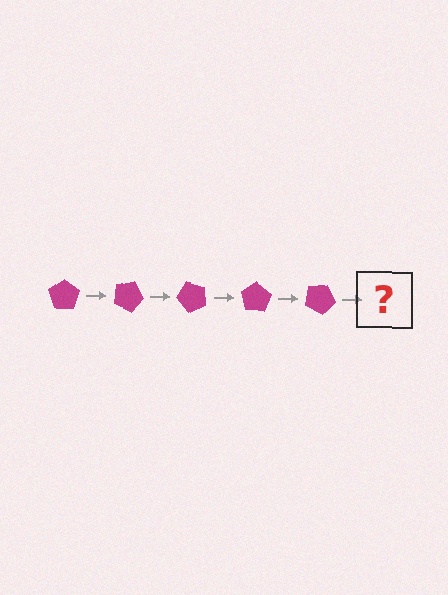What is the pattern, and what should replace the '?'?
The pattern is that the pentagon rotates 25 degrees each step. The '?' should be a magenta pentagon rotated 125 degrees.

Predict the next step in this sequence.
The next step is a magenta pentagon rotated 125 degrees.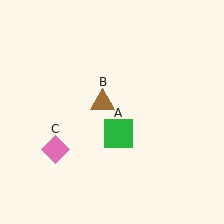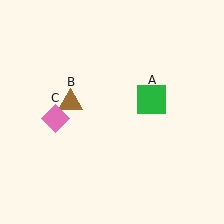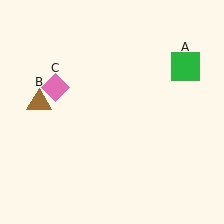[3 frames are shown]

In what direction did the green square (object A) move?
The green square (object A) moved up and to the right.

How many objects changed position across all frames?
3 objects changed position: green square (object A), brown triangle (object B), pink diamond (object C).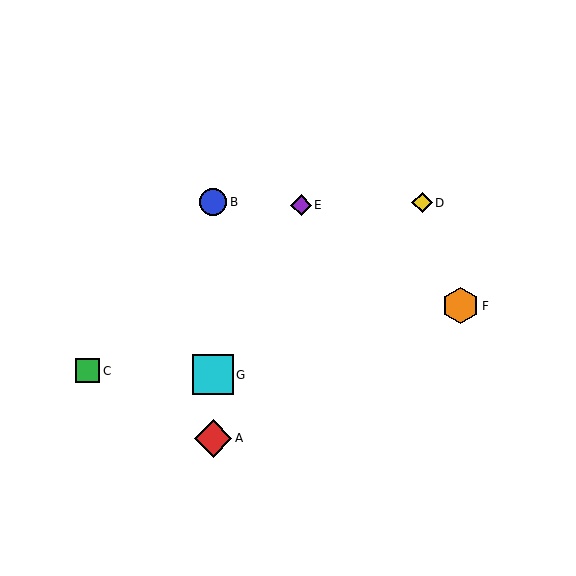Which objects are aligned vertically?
Objects A, B, G are aligned vertically.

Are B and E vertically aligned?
No, B is at x≈213 and E is at x≈301.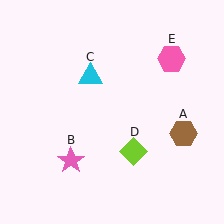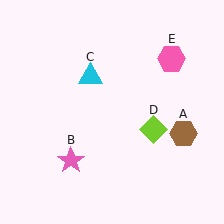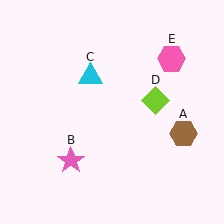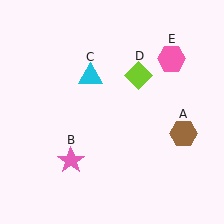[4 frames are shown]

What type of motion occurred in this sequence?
The lime diamond (object D) rotated counterclockwise around the center of the scene.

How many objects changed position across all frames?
1 object changed position: lime diamond (object D).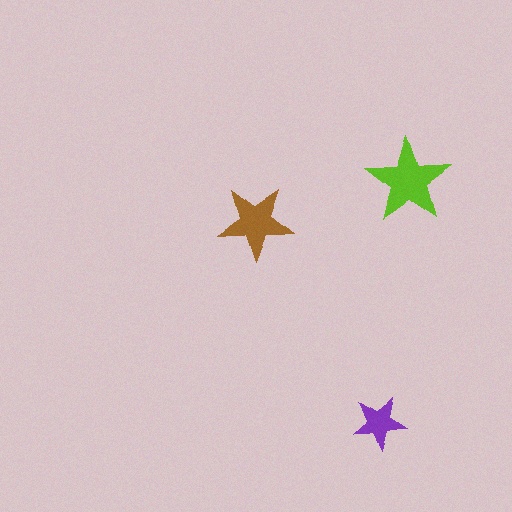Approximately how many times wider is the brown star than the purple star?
About 1.5 times wider.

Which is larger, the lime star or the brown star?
The lime one.